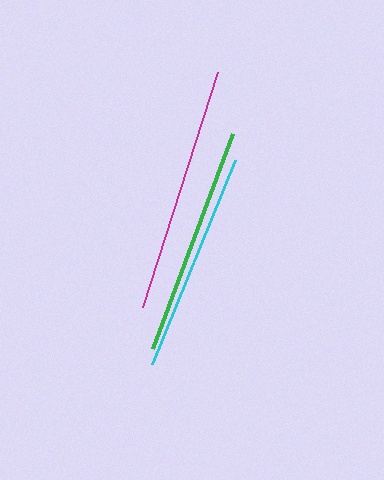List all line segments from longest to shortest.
From longest to shortest: magenta, green, cyan.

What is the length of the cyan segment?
The cyan segment is approximately 221 pixels long.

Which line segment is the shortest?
The cyan line is the shortest at approximately 221 pixels.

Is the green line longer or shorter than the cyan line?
The green line is longer than the cyan line.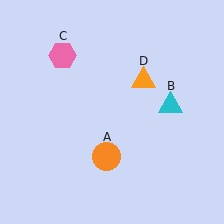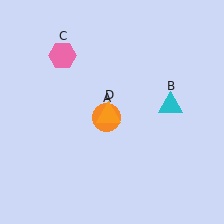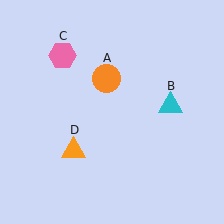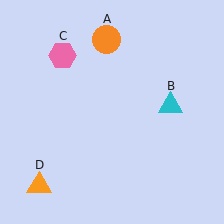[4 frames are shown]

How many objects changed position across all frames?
2 objects changed position: orange circle (object A), orange triangle (object D).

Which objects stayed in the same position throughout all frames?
Cyan triangle (object B) and pink hexagon (object C) remained stationary.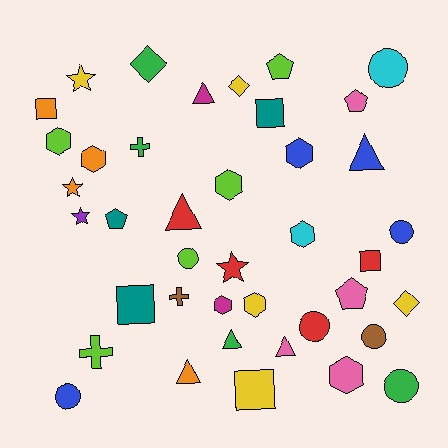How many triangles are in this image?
There are 6 triangles.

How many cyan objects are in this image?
There are 2 cyan objects.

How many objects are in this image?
There are 40 objects.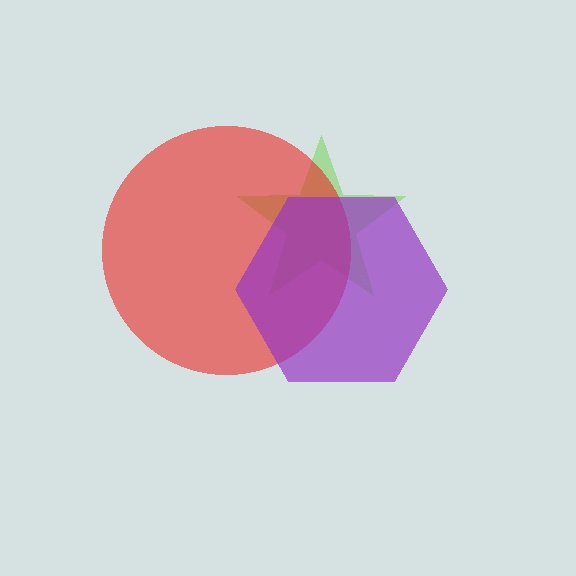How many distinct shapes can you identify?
There are 3 distinct shapes: a lime star, a red circle, a purple hexagon.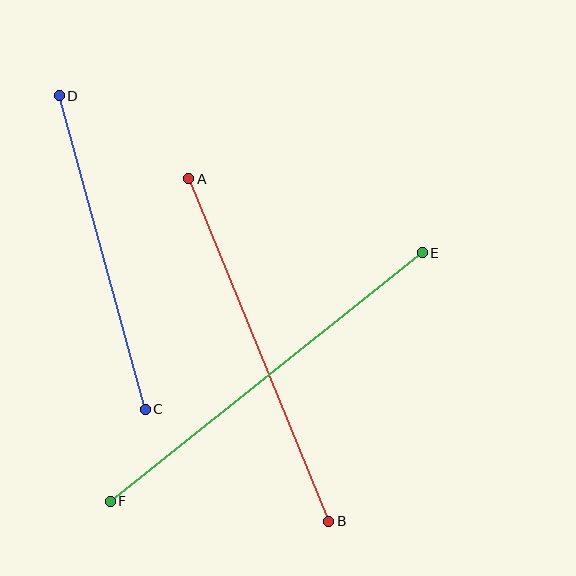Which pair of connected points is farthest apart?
Points E and F are farthest apart.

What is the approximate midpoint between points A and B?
The midpoint is at approximately (259, 350) pixels.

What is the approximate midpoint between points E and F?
The midpoint is at approximately (266, 377) pixels.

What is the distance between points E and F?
The distance is approximately 399 pixels.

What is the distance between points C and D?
The distance is approximately 325 pixels.